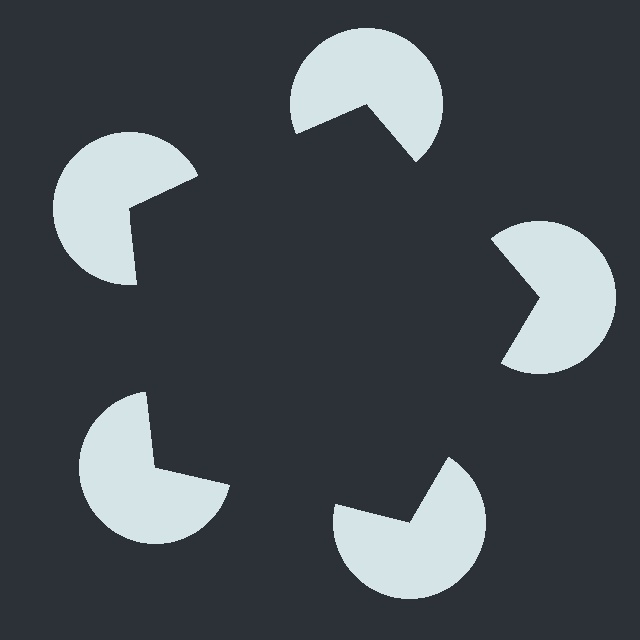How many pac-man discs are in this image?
There are 5 — one at each vertex of the illusory pentagon.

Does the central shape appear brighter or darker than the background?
It typically appears slightly darker than the background, even though no actual brightness change is drawn.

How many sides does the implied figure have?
5 sides.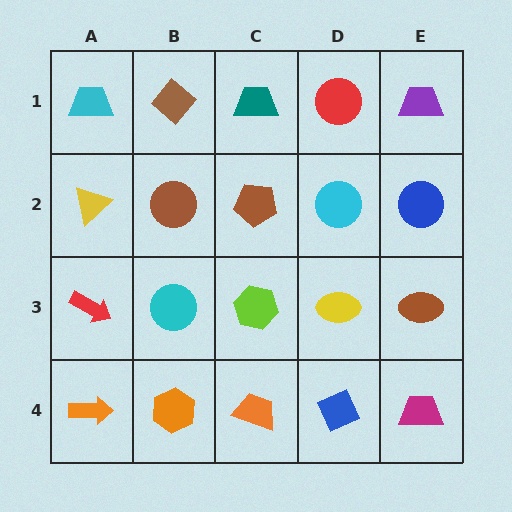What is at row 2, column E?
A blue circle.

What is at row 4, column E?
A magenta trapezoid.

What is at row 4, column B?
An orange hexagon.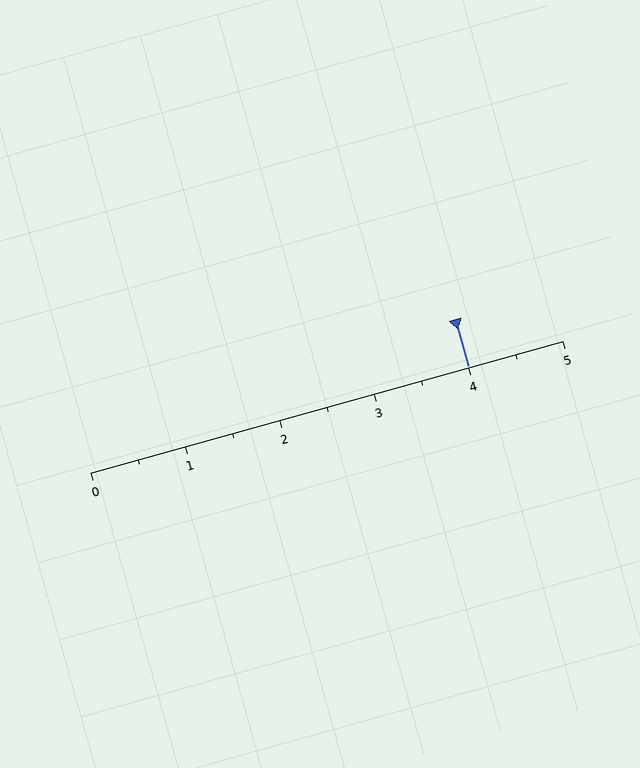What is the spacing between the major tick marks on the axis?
The major ticks are spaced 1 apart.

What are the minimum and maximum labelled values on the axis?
The axis runs from 0 to 5.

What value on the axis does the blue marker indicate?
The marker indicates approximately 4.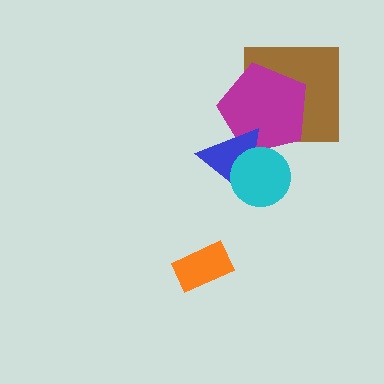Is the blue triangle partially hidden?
Yes, it is partially covered by another shape.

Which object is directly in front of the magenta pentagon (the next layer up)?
The blue triangle is directly in front of the magenta pentagon.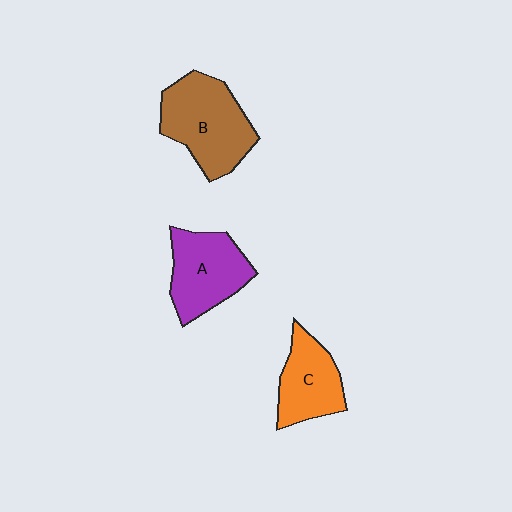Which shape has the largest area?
Shape B (brown).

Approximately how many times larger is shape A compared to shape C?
Approximately 1.2 times.